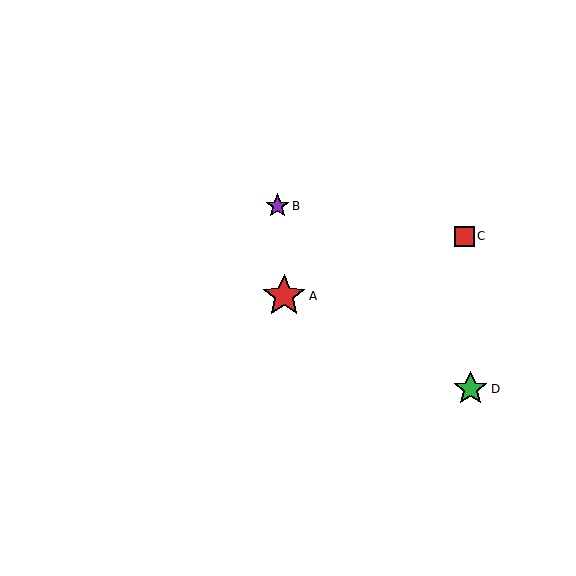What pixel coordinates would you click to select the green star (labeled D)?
Click at (471, 389) to select the green star D.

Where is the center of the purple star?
The center of the purple star is at (277, 206).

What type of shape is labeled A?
Shape A is a red star.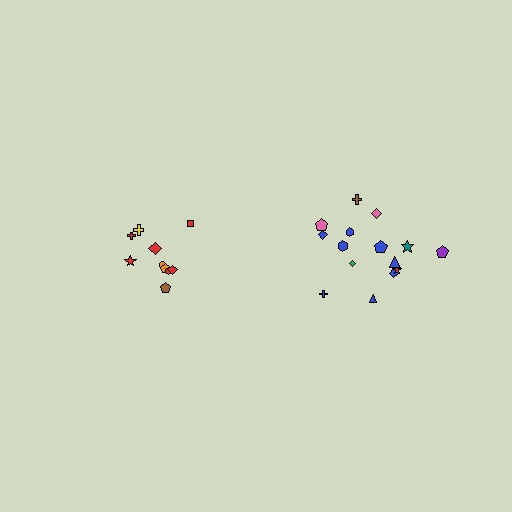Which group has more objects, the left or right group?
The right group.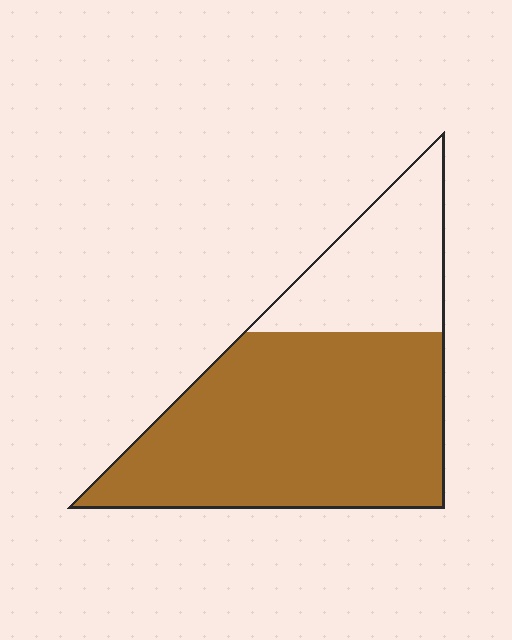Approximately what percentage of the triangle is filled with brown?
Approximately 70%.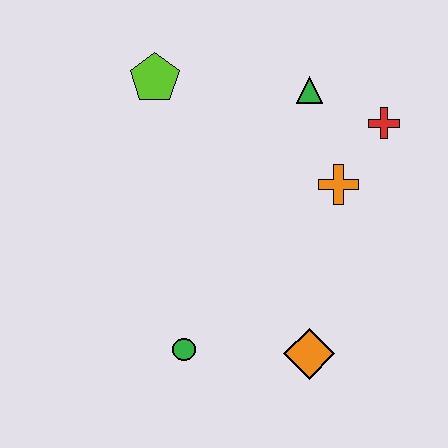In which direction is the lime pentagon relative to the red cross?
The lime pentagon is to the left of the red cross.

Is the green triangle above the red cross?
Yes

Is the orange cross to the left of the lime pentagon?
No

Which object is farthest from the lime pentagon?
The orange diamond is farthest from the lime pentagon.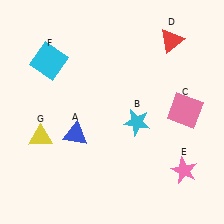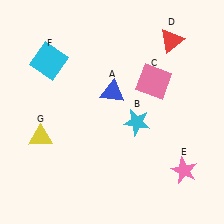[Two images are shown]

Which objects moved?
The objects that moved are: the blue triangle (A), the pink square (C).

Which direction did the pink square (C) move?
The pink square (C) moved left.